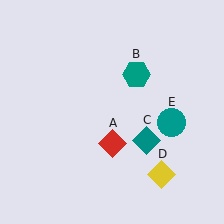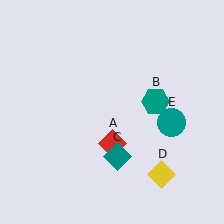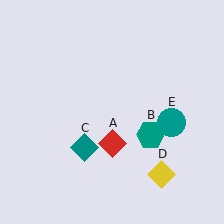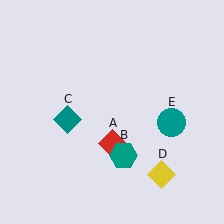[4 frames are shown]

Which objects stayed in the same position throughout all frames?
Red diamond (object A) and yellow diamond (object D) and teal circle (object E) remained stationary.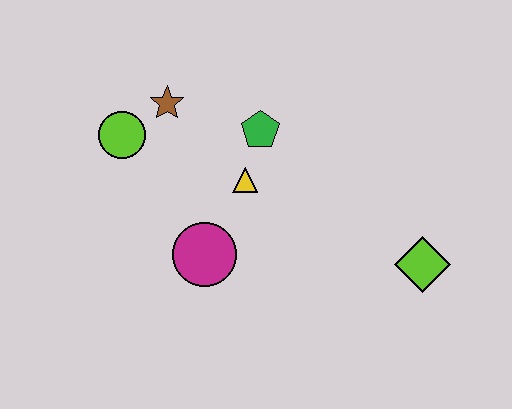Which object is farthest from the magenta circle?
The lime diamond is farthest from the magenta circle.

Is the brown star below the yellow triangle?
No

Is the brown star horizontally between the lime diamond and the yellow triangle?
No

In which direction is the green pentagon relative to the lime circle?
The green pentagon is to the right of the lime circle.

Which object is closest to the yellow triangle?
The green pentagon is closest to the yellow triangle.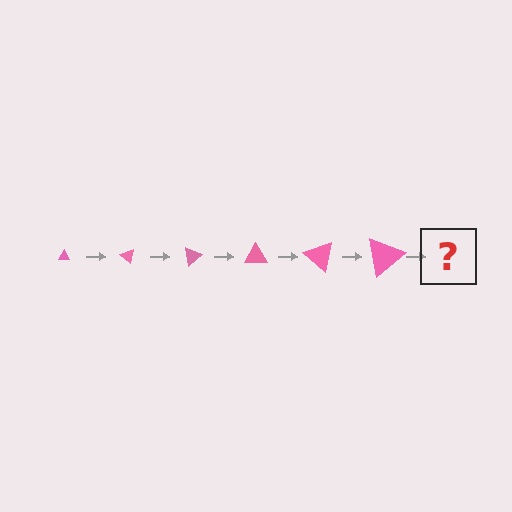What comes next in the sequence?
The next element should be a triangle, larger than the previous one and rotated 240 degrees from the start.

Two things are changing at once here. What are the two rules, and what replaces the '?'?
The two rules are that the triangle grows larger each step and it rotates 40 degrees each step. The '?' should be a triangle, larger than the previous one and rotated 240 degrees from the start.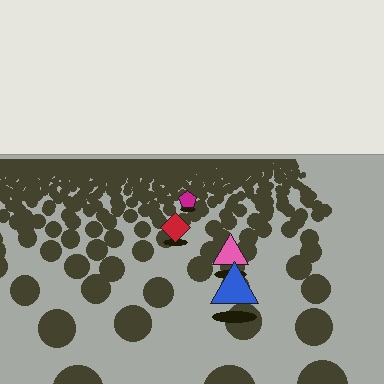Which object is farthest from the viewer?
The magenta pentagon is farthest from the viewer. It appears smaller and the ground texture around it is denser.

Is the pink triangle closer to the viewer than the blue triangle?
No. The blue triangle is closer — you can tell from the texture gradient: the ground texture is coarser near it.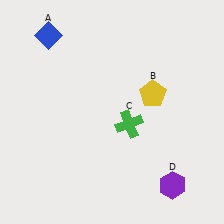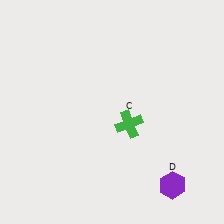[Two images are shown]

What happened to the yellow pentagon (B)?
The yellow pentagon (B) was removed in Image 2. It was in the top-right area of Image 1.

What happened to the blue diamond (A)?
The blue diamond (A) was removed in Image 2. It was in the top-left area of Image 1.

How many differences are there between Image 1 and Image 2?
There are 2 differences between the two images.